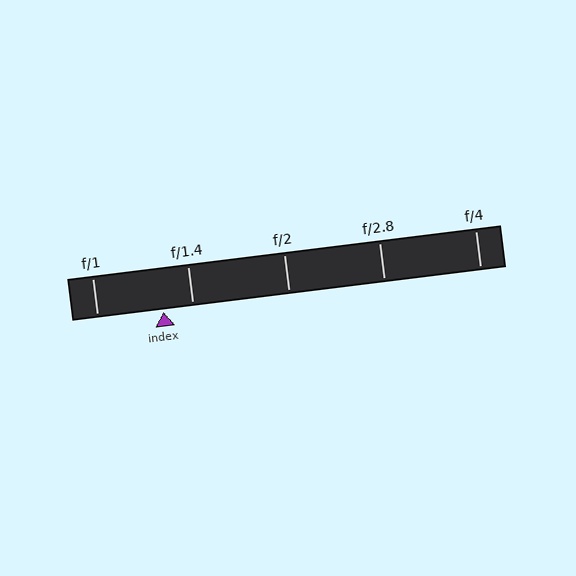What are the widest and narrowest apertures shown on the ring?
The widest aperture shown is f/1 and the narrowest is f/4.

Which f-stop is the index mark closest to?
The index mark is closest to f/1.4.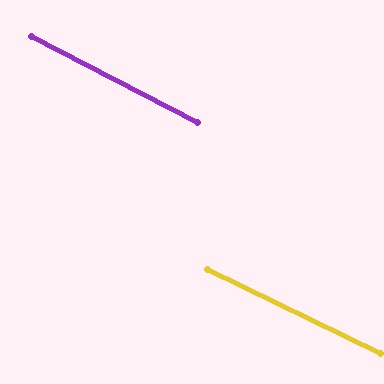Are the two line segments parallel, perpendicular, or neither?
Parallel — their directions differ by only 1.4°.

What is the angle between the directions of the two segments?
Approximately 1 degree.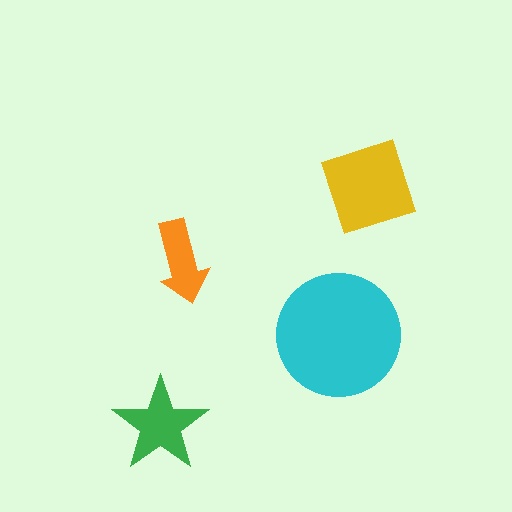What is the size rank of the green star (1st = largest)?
3rd.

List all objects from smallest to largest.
The orange arrow, the green star, the yellow square, the cyan circle.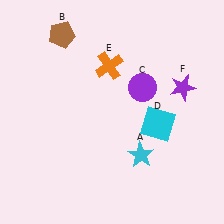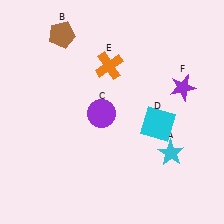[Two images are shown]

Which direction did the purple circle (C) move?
The purple circle (C) moved left.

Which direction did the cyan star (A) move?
The cyan star (A) moved right.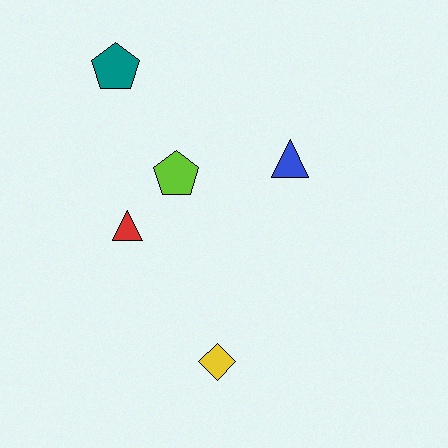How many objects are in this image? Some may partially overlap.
There are 5 objects.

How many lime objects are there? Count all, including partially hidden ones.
There is 1 lime object.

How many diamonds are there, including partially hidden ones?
There is 1 diamond.